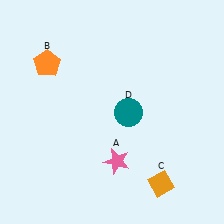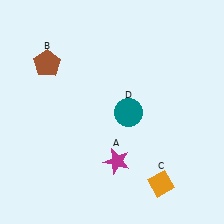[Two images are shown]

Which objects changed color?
A changed from pink to magenta. B changed from orange to brown.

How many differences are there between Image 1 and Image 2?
There are 2 differences between the two images.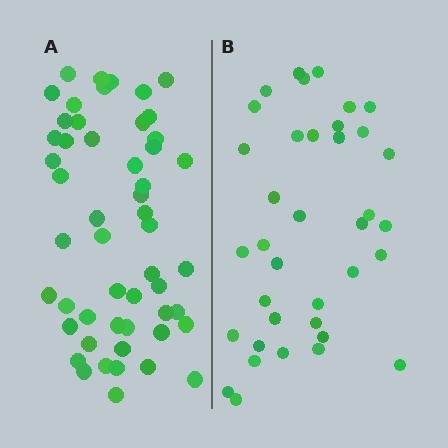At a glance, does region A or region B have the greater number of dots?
Region A (the left region) has more dots.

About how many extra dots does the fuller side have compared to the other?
Region A has approximately 15 more dots than region B.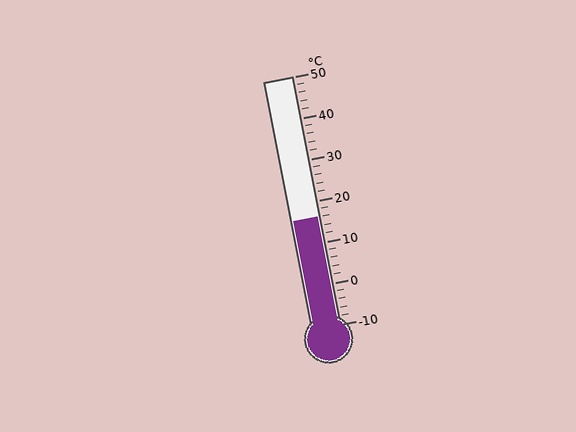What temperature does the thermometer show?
The thermometer shows approximately 16°C.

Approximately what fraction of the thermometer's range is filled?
The thermometer is filled to approximately 45% of its range.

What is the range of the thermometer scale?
The thermometer scale ranges from -10°C to 50°C.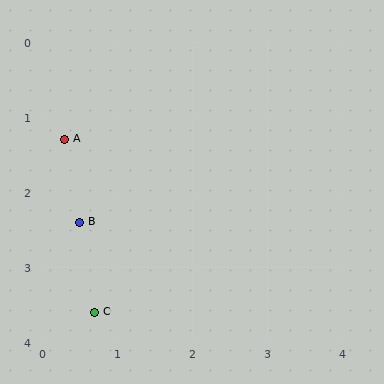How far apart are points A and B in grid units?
Points A and B are about 1.1 grid units apart.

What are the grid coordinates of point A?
Point A is at approximately (0.3, 1.3).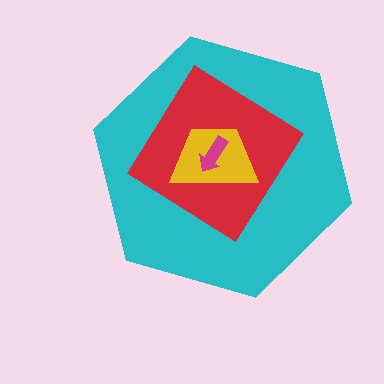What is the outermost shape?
The cyan hexagon.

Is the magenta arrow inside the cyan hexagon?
Yes.